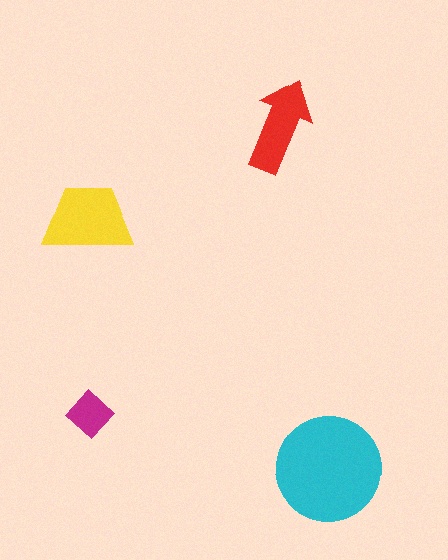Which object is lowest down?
The cyan circle is bottommost.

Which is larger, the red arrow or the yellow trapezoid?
The yellow trapezoid.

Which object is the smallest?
The magenta diamond.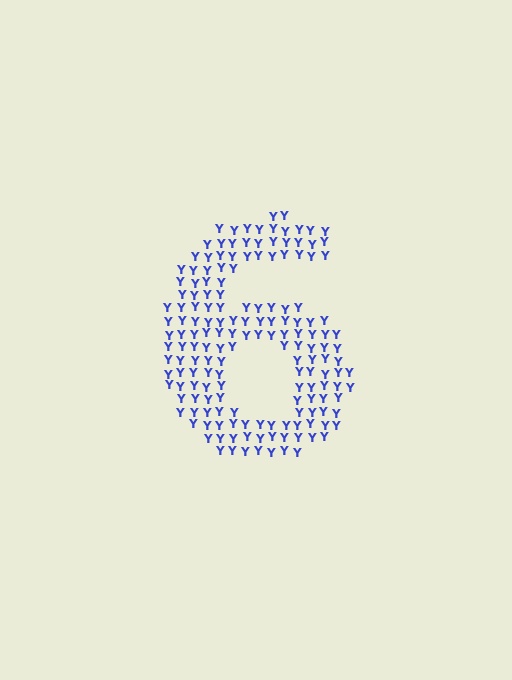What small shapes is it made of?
It is made of small letter Y's.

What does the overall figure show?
The overall figure shows the digit 6.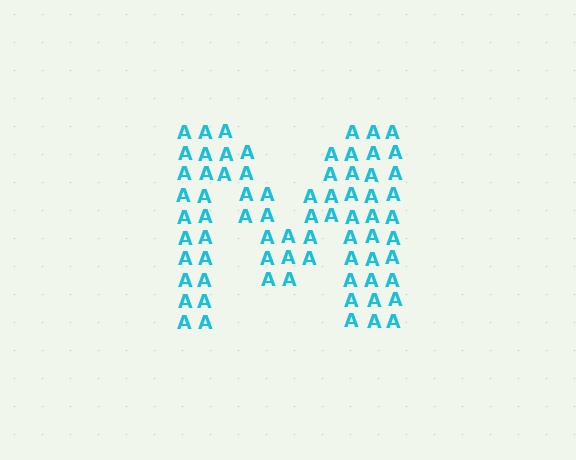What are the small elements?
The small elements are letter A's.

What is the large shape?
The large shape is the letter M.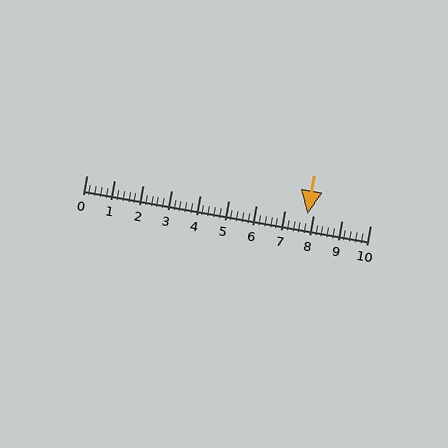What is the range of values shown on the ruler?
The ruler shows values from 0 to 10.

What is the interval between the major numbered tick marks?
The major tick marks are spaced 1 units apart.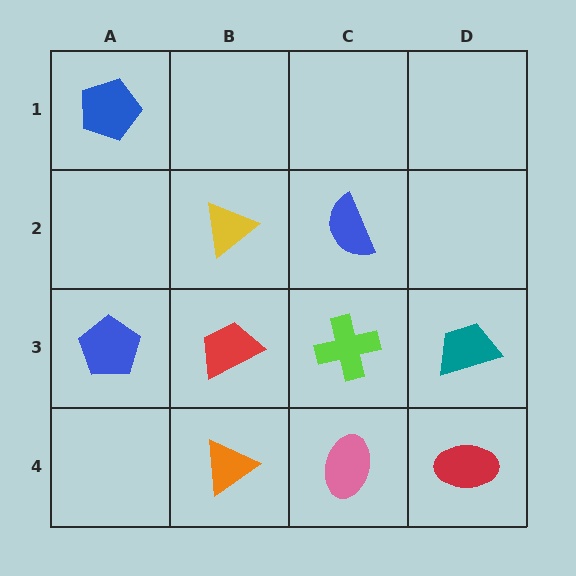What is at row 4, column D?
A red ellipse.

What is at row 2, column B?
A yellow triangle.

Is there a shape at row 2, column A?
No, that cell is empty.